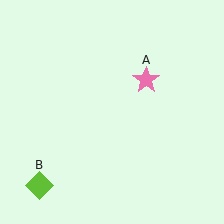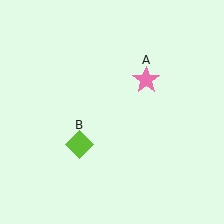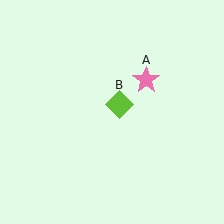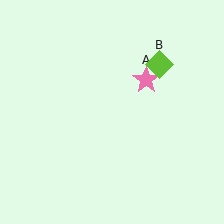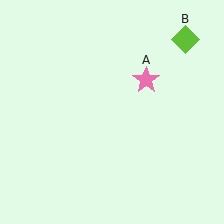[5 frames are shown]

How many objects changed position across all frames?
1 object changed position: lime diamond (object B).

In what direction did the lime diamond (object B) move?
The lime diamond (object B) moved up and to the right.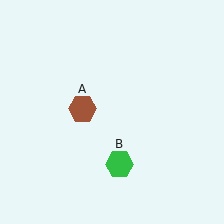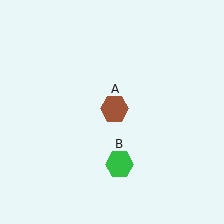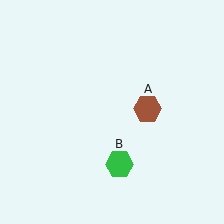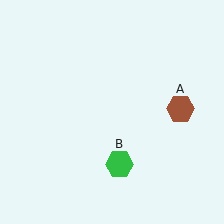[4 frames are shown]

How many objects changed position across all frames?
1 object changed position: brown hexagon (object A).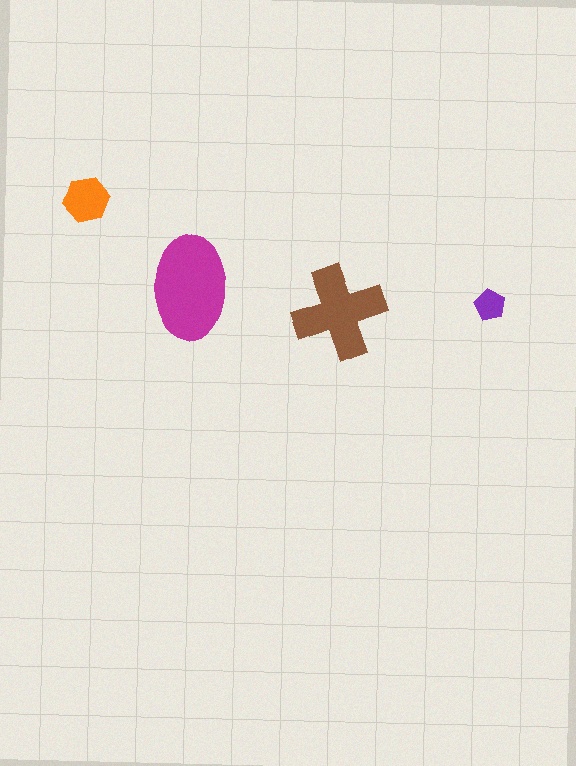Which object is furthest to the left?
The orange hexagon is leftmost.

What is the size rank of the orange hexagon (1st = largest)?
3rd.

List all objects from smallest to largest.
The purple pentagon, the orange hexagon, the brown cross, the magenta ellipse.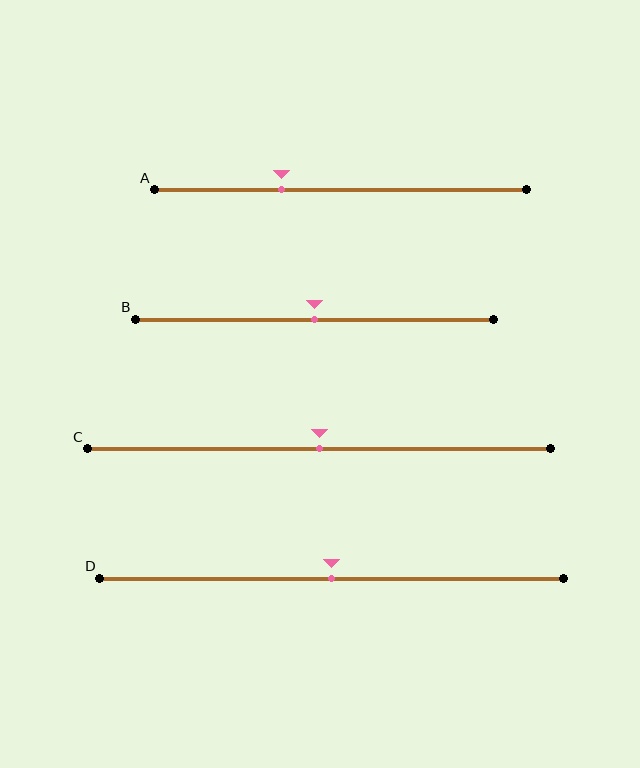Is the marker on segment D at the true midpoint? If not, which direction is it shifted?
Yes, the marker on segment D is at the true midpoint.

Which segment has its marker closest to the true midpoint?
Segment B has its marker closest to the true midpoint.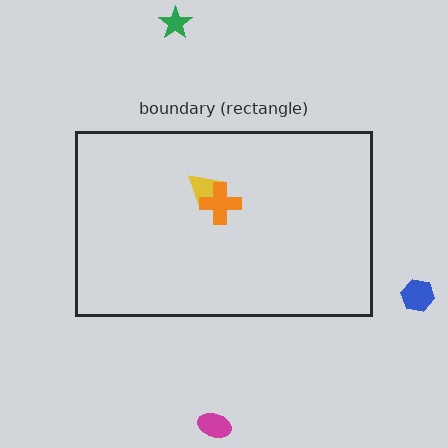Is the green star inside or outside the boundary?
Outside.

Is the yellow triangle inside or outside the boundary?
Inside.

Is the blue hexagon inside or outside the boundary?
Outside.